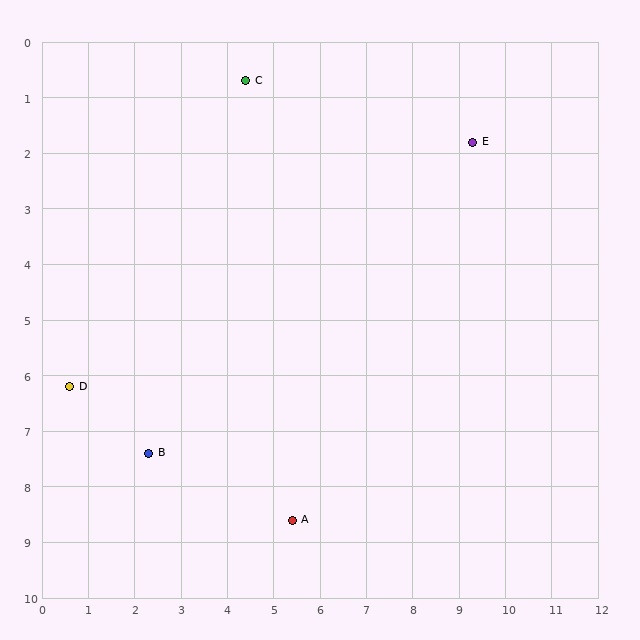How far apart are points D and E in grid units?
Points D and E are about 9.7 grid units apart.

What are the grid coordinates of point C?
Point C is at approximately (4.4, 0.7).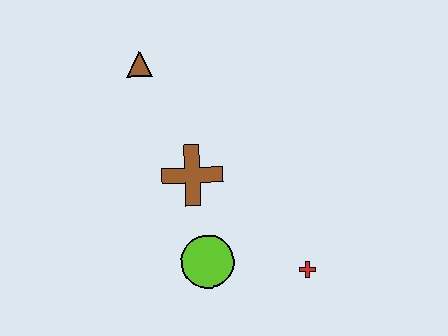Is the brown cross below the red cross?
No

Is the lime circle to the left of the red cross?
Yes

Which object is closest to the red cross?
The lime circle is closest to the red cross.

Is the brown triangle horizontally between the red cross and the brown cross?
No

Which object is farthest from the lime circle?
The brown triangle is farthest from the lime circle.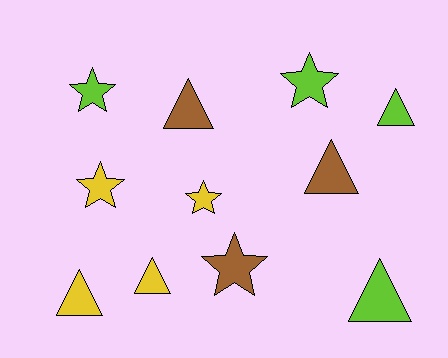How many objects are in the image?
There are 11 objects.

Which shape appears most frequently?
Triangle, with 6 objects.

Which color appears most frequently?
Lime, with 4 objects.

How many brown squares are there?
There are no brown squares.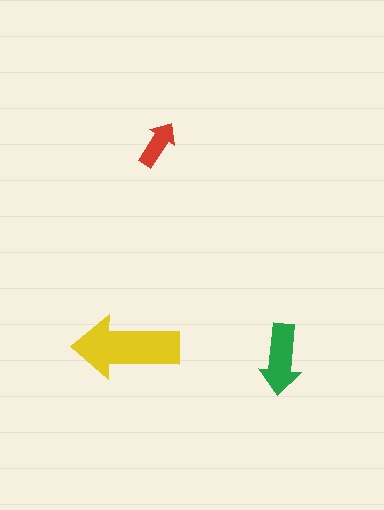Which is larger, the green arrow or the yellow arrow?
The yellow one.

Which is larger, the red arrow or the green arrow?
The green one.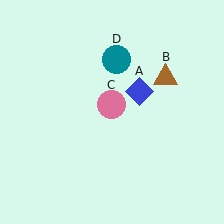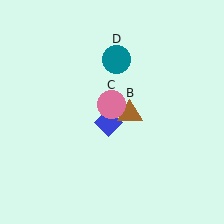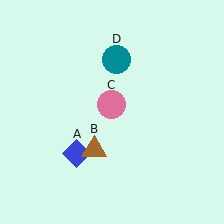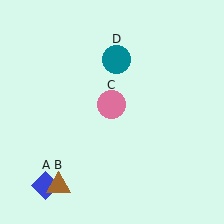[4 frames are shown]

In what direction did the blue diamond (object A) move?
The blue diamond (object A) moved down and to the left.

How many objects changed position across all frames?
2 objects changed position: blue diamond (object A), brown triangle (object B).